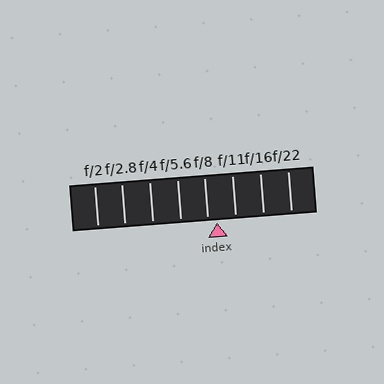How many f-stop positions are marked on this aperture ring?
There are 8 f-stop positions marked.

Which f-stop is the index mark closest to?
The index mark is closest to f/8.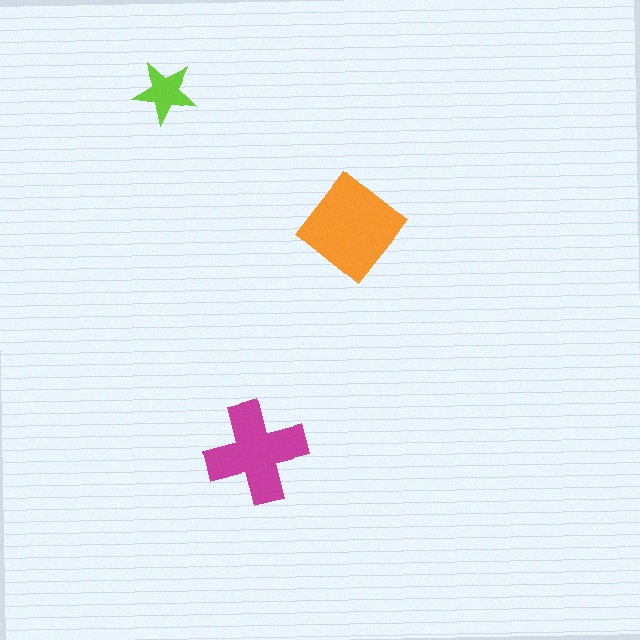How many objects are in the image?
There are 3 objects in the image.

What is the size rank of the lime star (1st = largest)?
3rd.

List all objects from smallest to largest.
The lime star, the magenta cross, the orange diamond.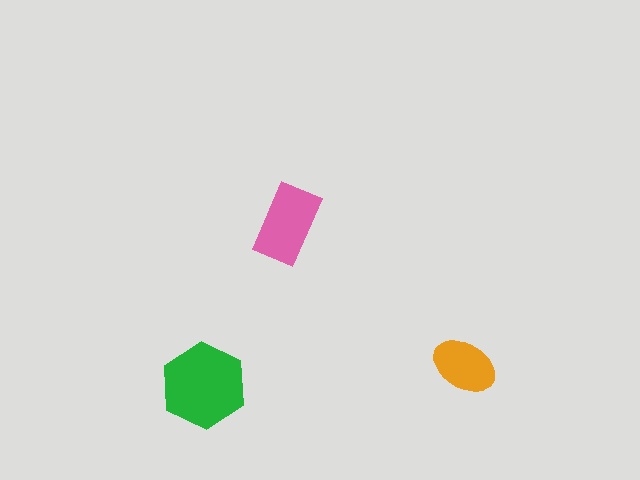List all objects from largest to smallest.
The green hexagon, the pink rectangle, the orange ellipse.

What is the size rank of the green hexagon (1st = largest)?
1st.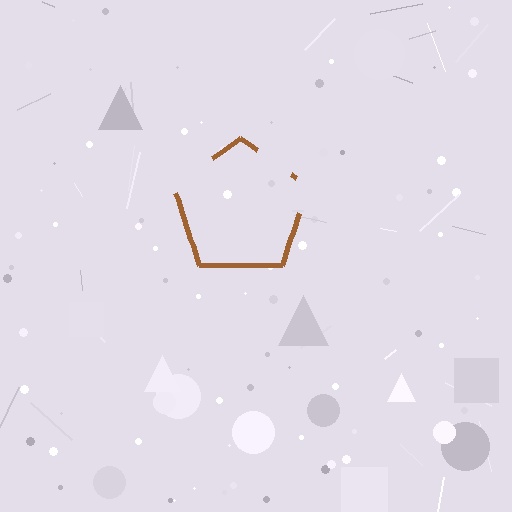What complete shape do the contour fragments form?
The contour fragments form a pentagon.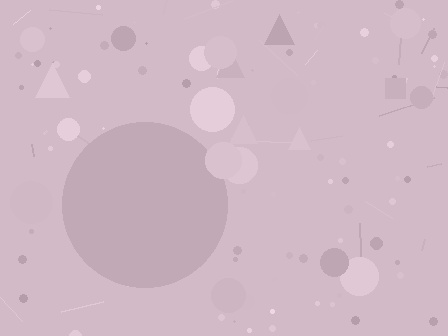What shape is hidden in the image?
A circle is hidden in the image.